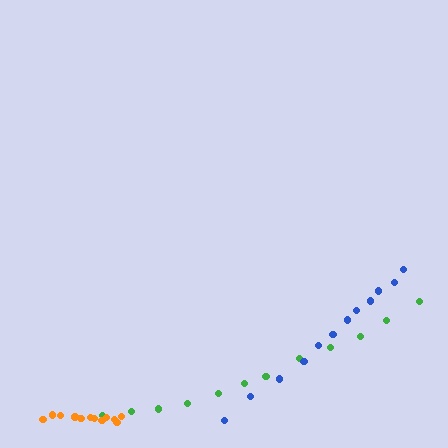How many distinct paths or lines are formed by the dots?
There are 3 distinct paths.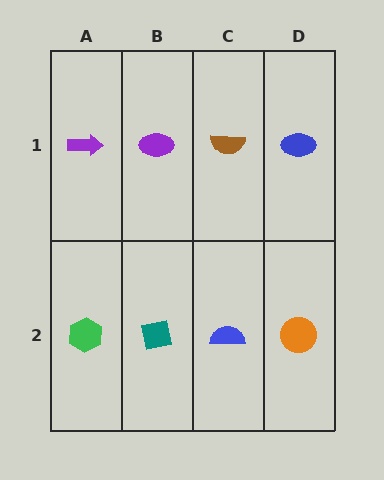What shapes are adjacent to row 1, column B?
A teal square (row 2, column B), a purple arrow (row 1, column A), a brown semicircle (row 1, column C).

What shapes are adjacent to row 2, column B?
A purple ellipse (row 1, column B), a green hexagon (row 2, column A), a blue semicircle (row 2, column C).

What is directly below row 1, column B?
A teal square.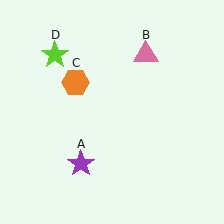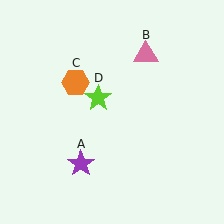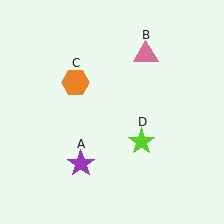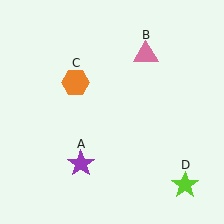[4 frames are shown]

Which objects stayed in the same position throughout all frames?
Purple star (object A) and pink triangle (object B) and orange hexagon (object C) remained stationary.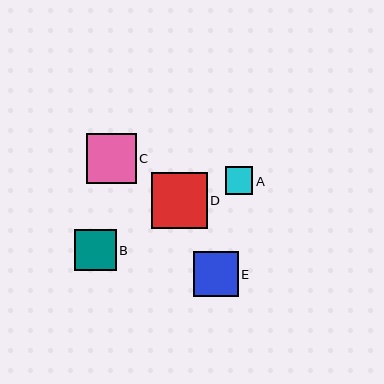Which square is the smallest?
Square A is the smallest with a size of approximately 27 pixels.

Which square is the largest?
Square D is the largest with a size of approximately 56 pixels.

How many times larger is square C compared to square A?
Square C is approximately 1.8 times the size of square A.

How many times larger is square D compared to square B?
Square D is approximately 1.4 times the size of square B.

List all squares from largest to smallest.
From largest to smallest: D, C, E, B, A.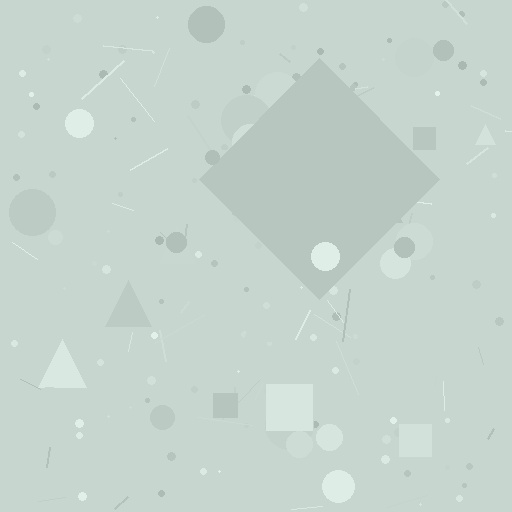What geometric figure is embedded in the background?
A diamond is embedded in the background.